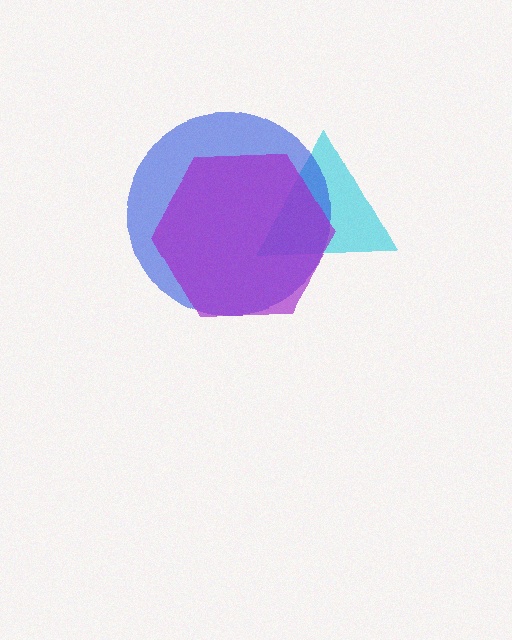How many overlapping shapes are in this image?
There are 3 overlapping shapes in the image.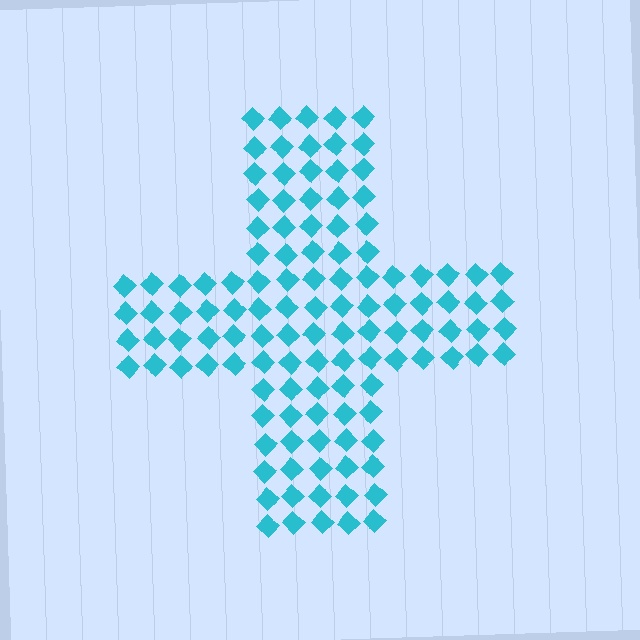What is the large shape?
The large shape is a cross.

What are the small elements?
The small elements are diamonds.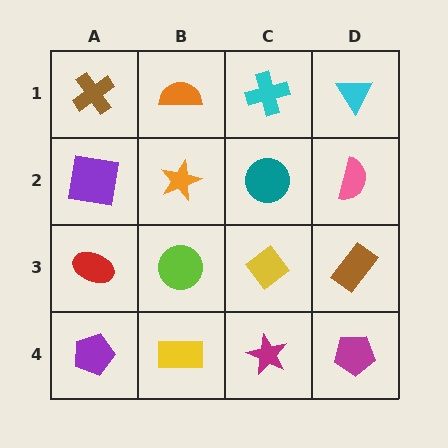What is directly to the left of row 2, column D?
A teal circle.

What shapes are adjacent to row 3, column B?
An orange star (row 2, column B), a yellow rectangle (row 4, column B), a red ellipse (row 3, column A), a yellow diamond (row 3, column C).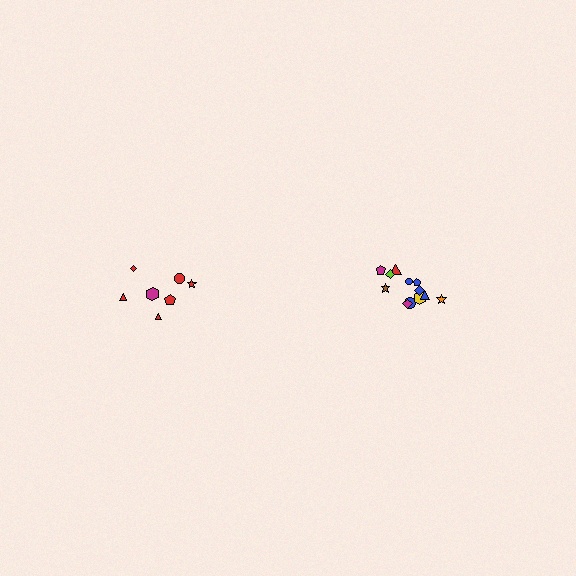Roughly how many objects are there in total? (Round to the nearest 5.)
Roughly 20 objects in total.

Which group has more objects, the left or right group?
The right group.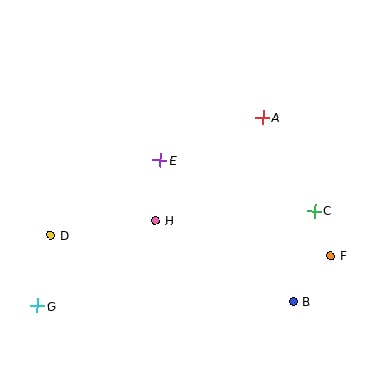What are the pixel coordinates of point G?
Point G is at (37, 306).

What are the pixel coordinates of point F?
Point F is at (331, 256).